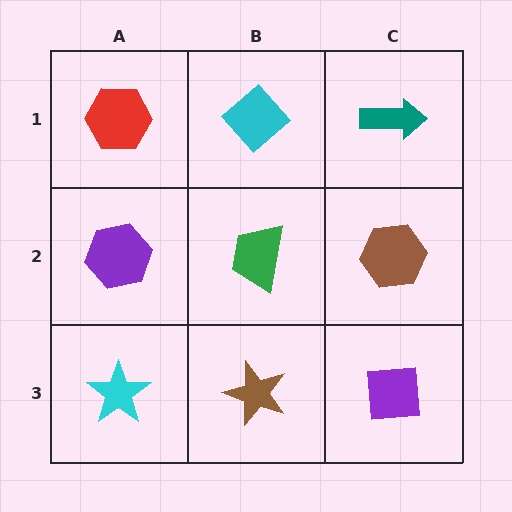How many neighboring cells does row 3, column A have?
2.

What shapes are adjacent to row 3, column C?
A brown hexagon (row 2, column C), a brown star (row 3, column B).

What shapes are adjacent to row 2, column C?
A teal arrow (row 1, column C), a purple square (row 3, column C), a green trapezoid (row 2, column B).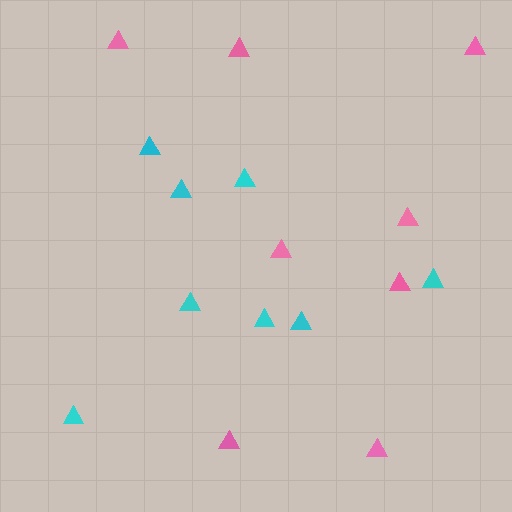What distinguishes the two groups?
There are 2 groups: one group of pink triangles (8) and one group of cyan triangles (8).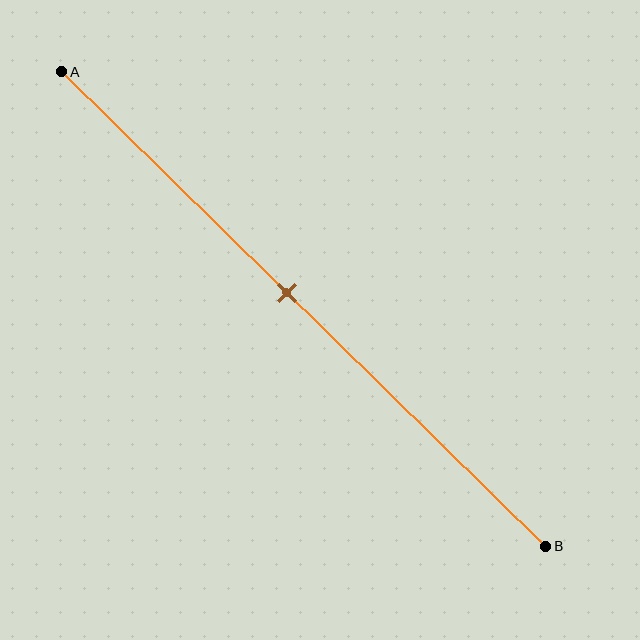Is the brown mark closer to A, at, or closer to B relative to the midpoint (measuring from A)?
The brown mark is closer to point A than the midpoint of segment AB.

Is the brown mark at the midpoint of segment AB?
No, the mark is at about 45% from A, not at the 50% midpoint.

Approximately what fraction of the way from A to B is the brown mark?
The brown mark is approximately 45% of the way from A to B.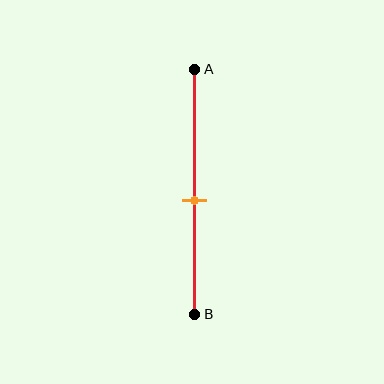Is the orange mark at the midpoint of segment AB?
No, the mark is at about 55% from A, not at the 50% midpoint.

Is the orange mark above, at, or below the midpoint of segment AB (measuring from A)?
The orange mark is below the midpoint of segment AB.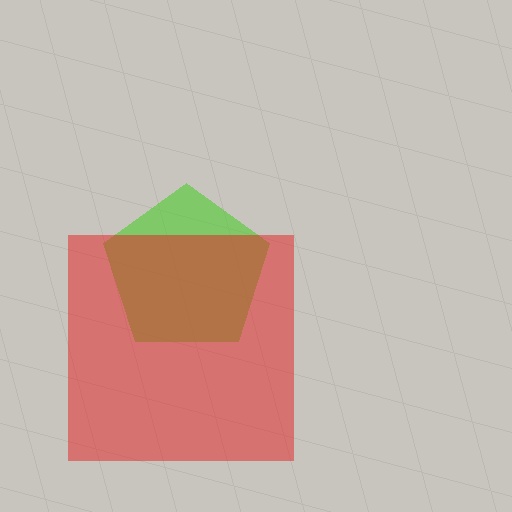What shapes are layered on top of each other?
The layered shapes are: a lime pentagon, a red square.